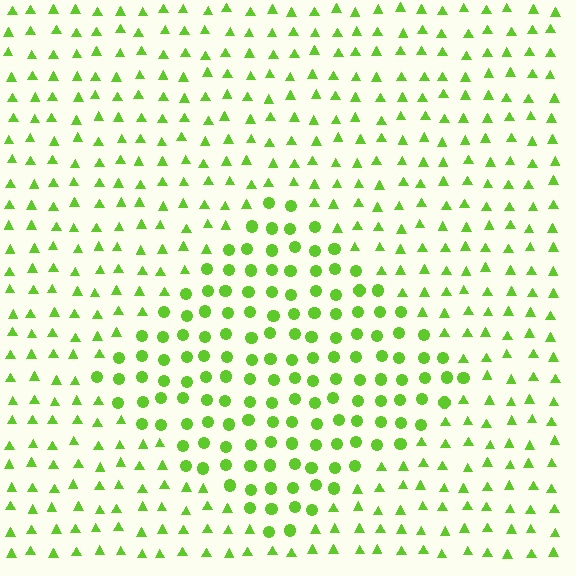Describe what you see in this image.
The image is filled with small lime elements arranged in a uniform grid. A diamond-shaped region contains circles, while the surrounding area contains triangles. The boundary is defined purely by the change in element shape.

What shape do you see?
I see a diamond.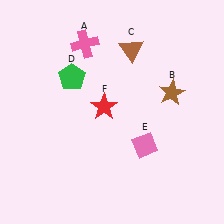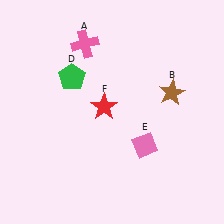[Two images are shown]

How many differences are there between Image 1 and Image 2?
There is 1 difference between the two images.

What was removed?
The brown triangle (C) was removed in Image 2.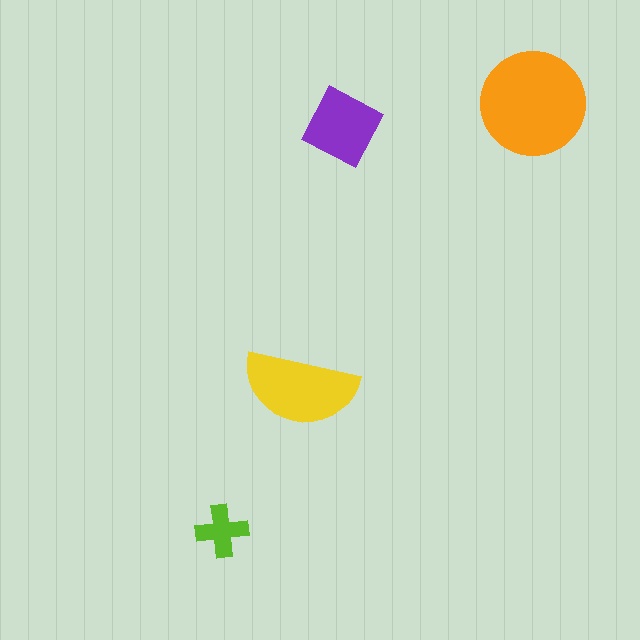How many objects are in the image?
There are 4 objects in the image.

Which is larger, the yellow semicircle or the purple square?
The yellow semicircle.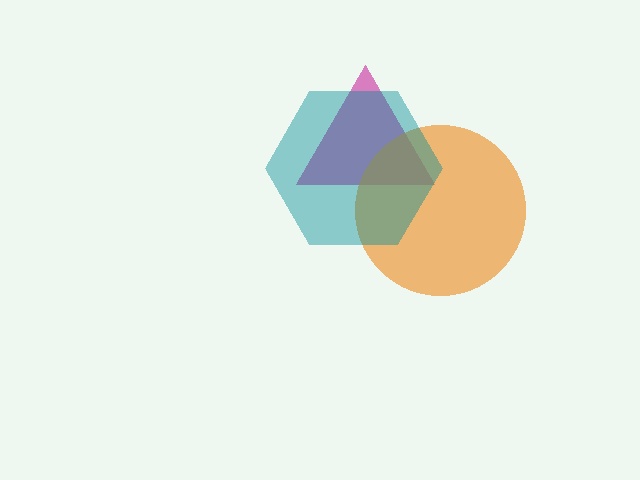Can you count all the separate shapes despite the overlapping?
Yes, there are 3 separate shapes.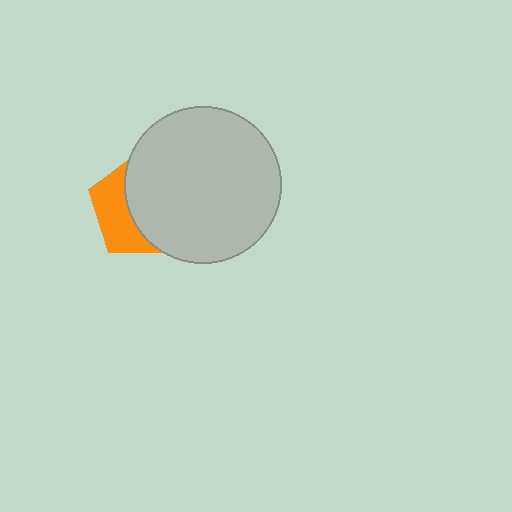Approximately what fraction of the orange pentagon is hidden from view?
Roughly 62% of the orange pentagon is hidden behind the light gray circle.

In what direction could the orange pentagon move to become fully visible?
The orange pentagon could move left. That would shift it out from behind the light gray circle entirely.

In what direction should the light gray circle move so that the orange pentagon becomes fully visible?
The light gray circle should move right. That is the shortest direction to clear the overlap and leave the orange pentagon fully visible.